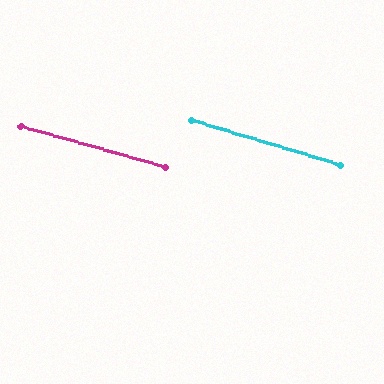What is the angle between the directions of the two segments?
Approximately 1 degree.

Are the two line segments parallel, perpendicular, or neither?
Parallel — their directions differ by only 1.1°.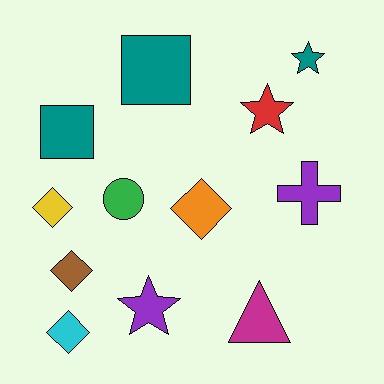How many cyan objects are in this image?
There is 1 cyan object.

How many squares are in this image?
There are 2 squares.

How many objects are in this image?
There are 12 objects.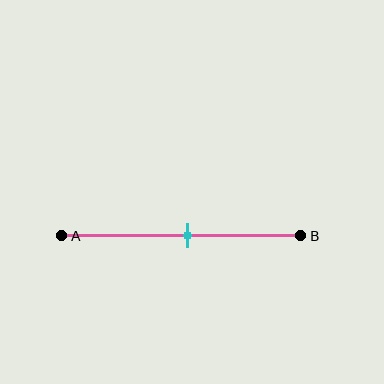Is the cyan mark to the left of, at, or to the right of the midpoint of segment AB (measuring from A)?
The cyan mark is approximately at the midpoint of segment AB.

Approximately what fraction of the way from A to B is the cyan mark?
The cyan mark is approximately 50% of the way from A to B.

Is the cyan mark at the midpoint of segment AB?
Yes, the mark is approximately at the midpoint.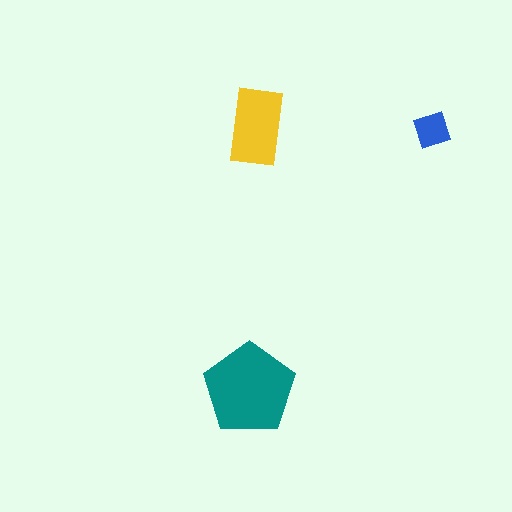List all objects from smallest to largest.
The blue diamond, the yellow rectangle, the teal pentagon.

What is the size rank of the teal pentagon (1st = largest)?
1st.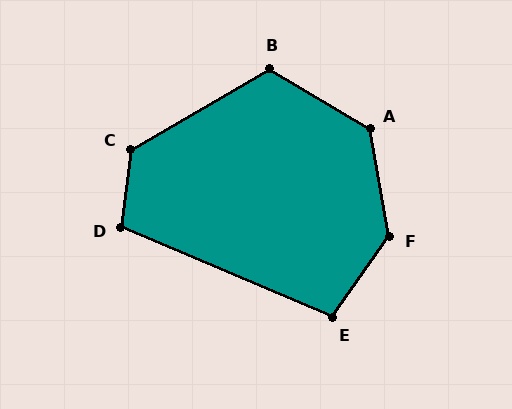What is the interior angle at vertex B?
Approximately 119 degrees (obtuse).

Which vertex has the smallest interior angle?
E, at approximately 102 degrees.